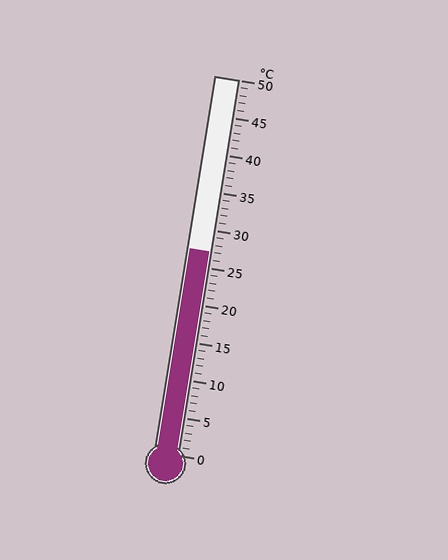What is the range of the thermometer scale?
The thermometer scale ranges from 0°C to 50°C.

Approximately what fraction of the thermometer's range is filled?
The thermometer is filled to approximately 55% of its range.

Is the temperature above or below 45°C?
The temperature is below 45°C.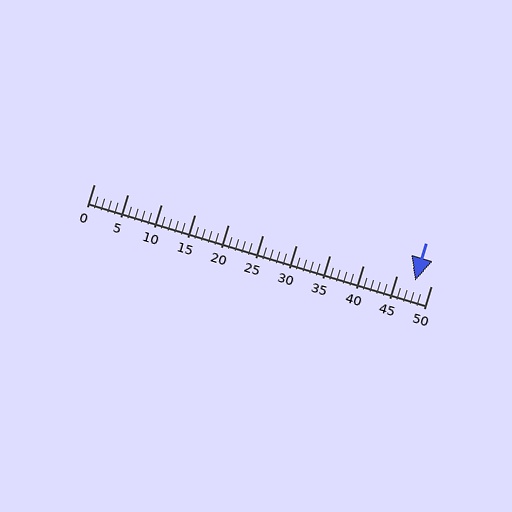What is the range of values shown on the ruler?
The ruler shows values from 0 to 50.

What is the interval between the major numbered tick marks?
The major tick marks are spaced 5 units apart.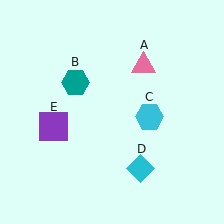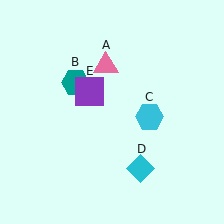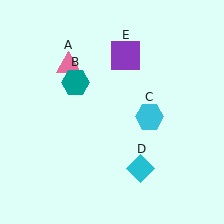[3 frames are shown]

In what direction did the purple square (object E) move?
The purple square (object E) moved up and to the right.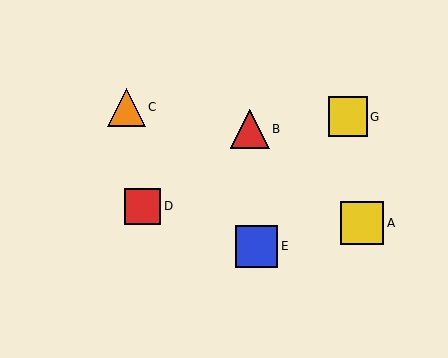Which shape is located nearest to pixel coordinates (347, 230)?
The yellow square (labeled A) at (362, 223) is nearest to that location.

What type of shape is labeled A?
Shape A is a yellow square.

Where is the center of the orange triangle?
The center of the orange triangle is at (126, 107).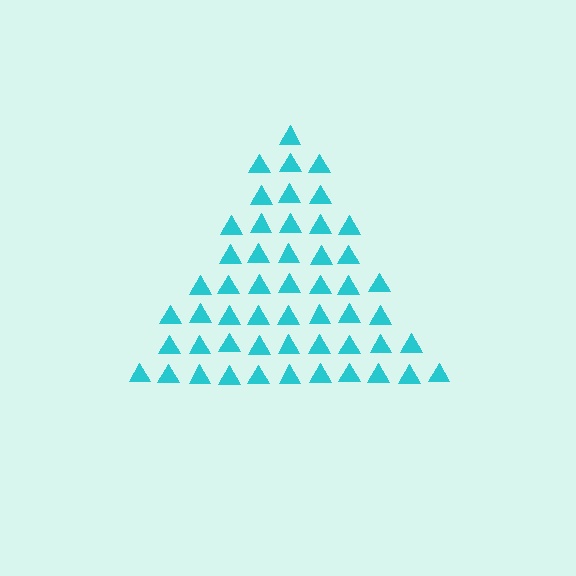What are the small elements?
The small elements are triangles.